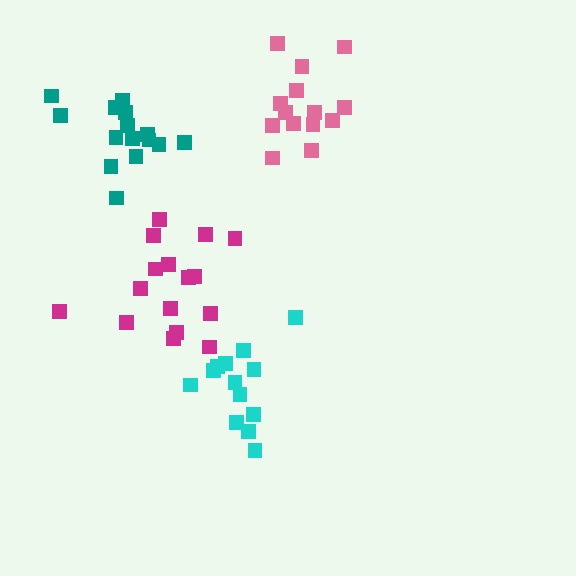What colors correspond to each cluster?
The clusters are colored: pink, magenta, cyan, teal.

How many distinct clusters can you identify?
There are 4 distinct clusters.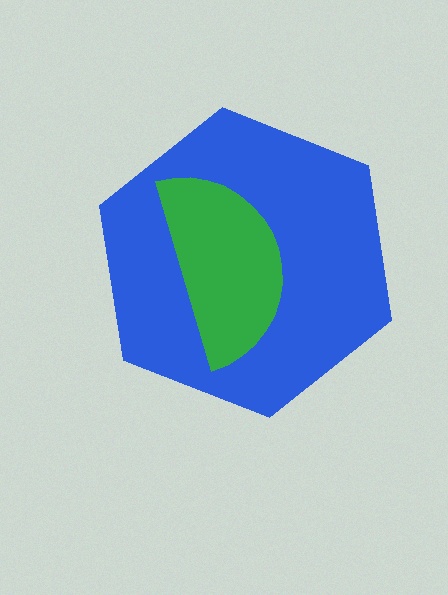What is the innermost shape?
The green semicircle.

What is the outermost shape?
The blue hexagon.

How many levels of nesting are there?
2.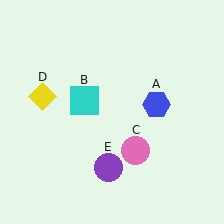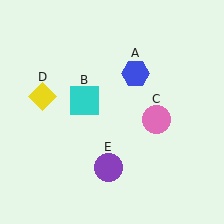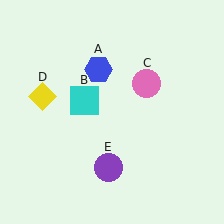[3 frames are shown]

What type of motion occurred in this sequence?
The blue hexagon (object A), pink circle (object C) rotated counterclockwise around the center of the scene.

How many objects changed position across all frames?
2 objects changed position: blue hexagon (object A), pink circle (object C).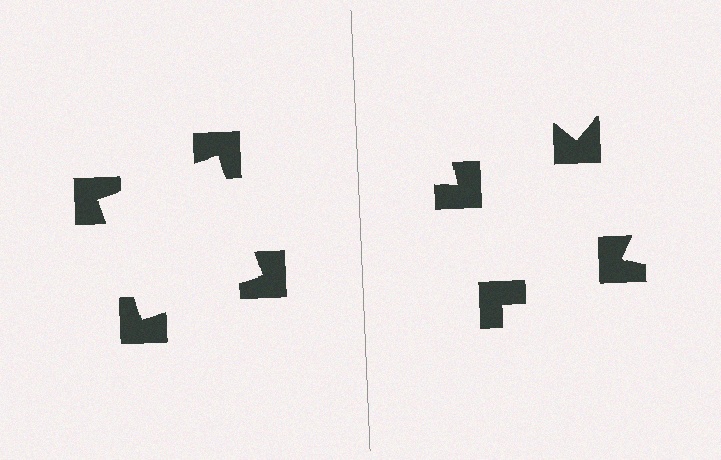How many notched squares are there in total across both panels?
8 — 4 on each side.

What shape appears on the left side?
An illusory square.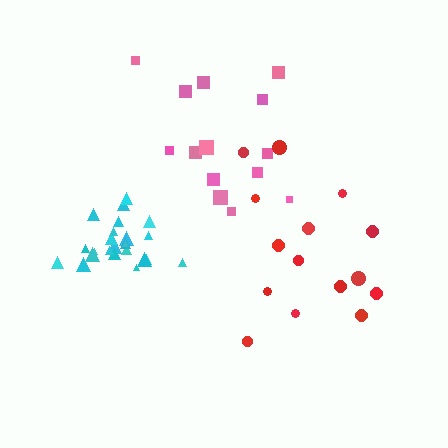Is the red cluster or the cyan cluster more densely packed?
Cyan.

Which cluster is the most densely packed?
Cyan.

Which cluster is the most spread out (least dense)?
Red.